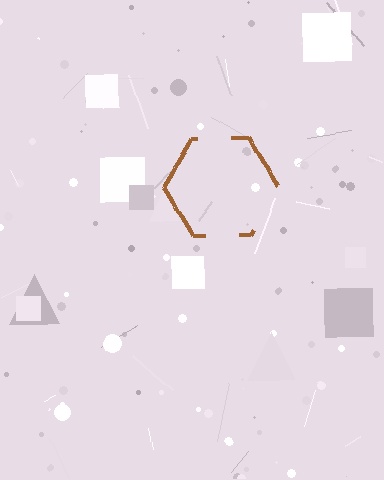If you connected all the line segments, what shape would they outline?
They would outline a hexagon.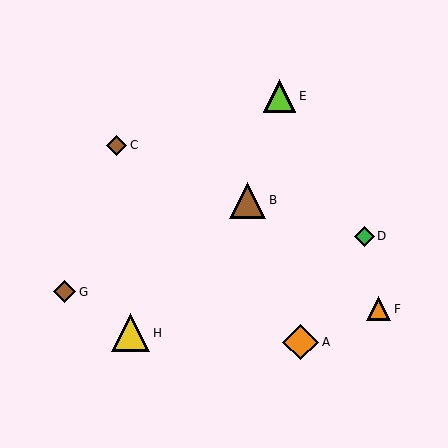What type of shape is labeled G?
Shape G is a brown diamond.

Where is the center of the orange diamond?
The center of the orange diamond is at (301, 342).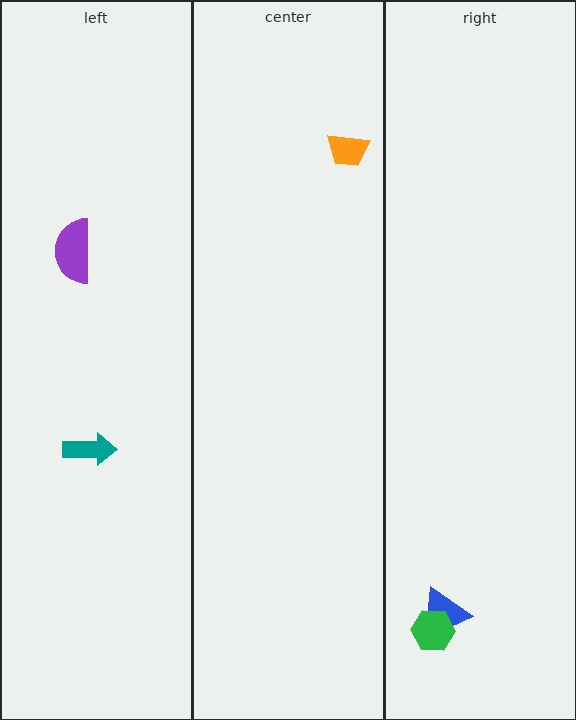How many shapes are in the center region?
1.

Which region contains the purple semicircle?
The left region.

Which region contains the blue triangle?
The right region.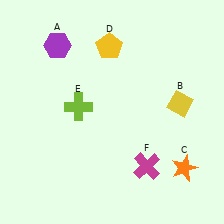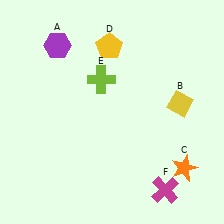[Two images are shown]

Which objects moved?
The objects that moved are: the lime cross (E), the magenta cross (F).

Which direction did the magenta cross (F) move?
The magenta cross (F) moved down.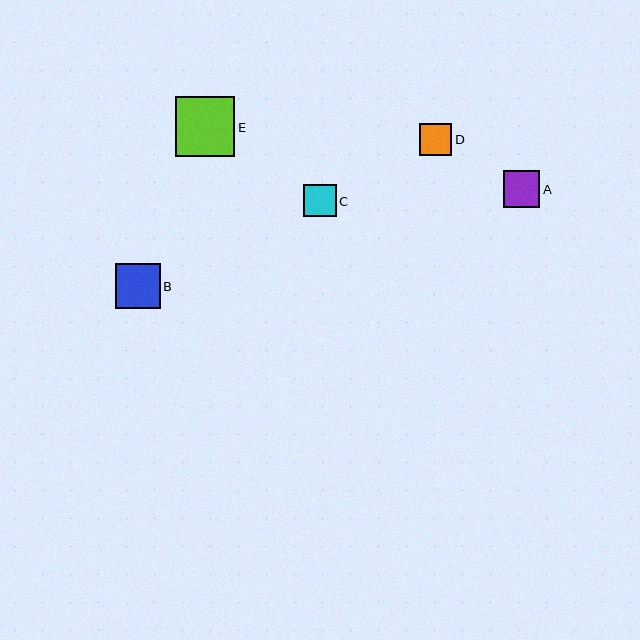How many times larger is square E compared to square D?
Square E is approximately 1.9 times the size of square D.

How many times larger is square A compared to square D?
Square A is approximately 1.2 times the size of square D.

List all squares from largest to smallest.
From largest to smallest: E, B, A, C, D.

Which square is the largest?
Square E is the largest with a size of approximately 60 pixels.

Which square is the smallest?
Square D is the smallest with a size of approximately 32 pixels.